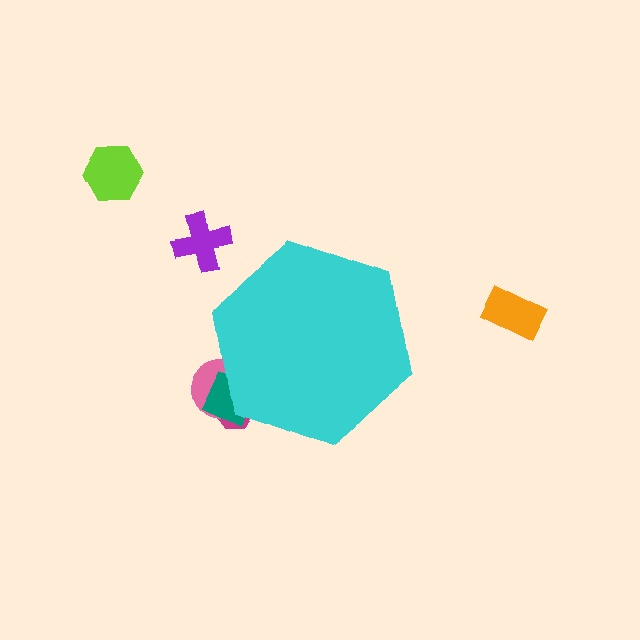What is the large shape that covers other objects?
A cyan hexagon.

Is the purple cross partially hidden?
No, the purple cross is fully visible.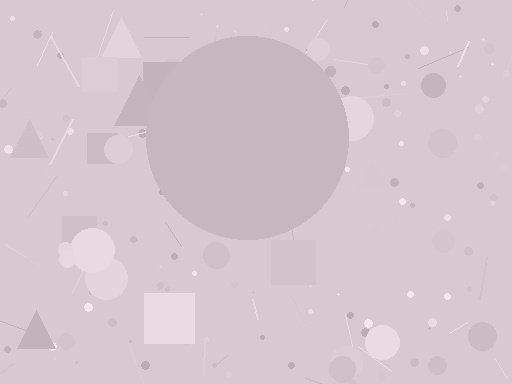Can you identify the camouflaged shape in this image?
The camouflaged shape is a circle.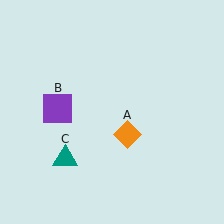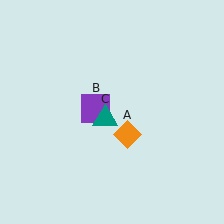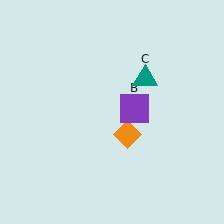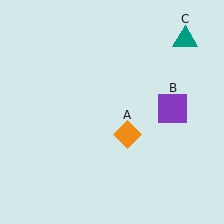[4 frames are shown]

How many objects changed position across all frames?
2 objects changed position: purple square (object B), teal triangle (object C).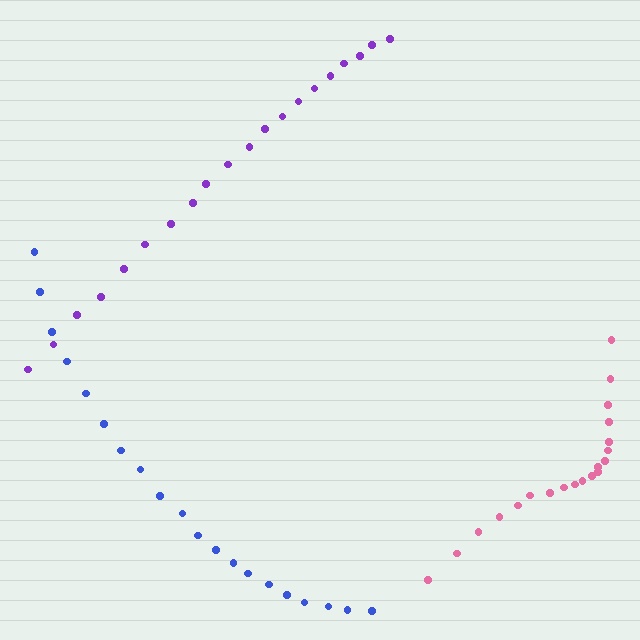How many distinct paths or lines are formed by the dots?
There are 3 distinct paths.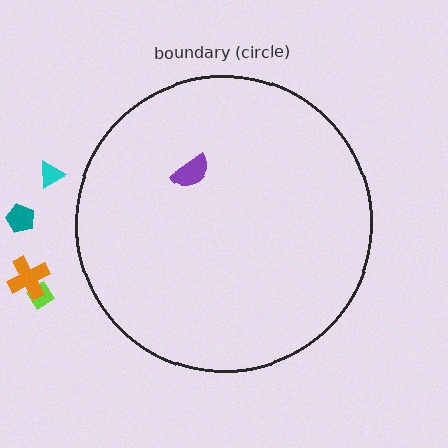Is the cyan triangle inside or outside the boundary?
Outside.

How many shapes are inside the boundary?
1 inside, 4 outside.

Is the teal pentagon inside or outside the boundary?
Outside.